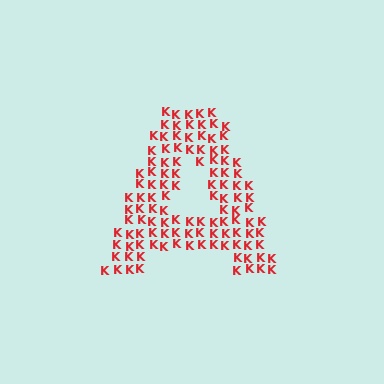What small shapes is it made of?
It is made of small letter K's.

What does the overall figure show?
The overall figure shows the letter A.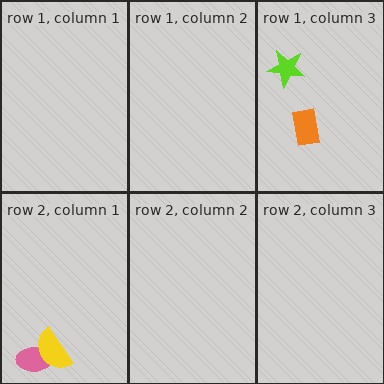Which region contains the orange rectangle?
The row 1, column 3 region.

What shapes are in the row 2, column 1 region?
The pink ellipse, the yellow semicircle.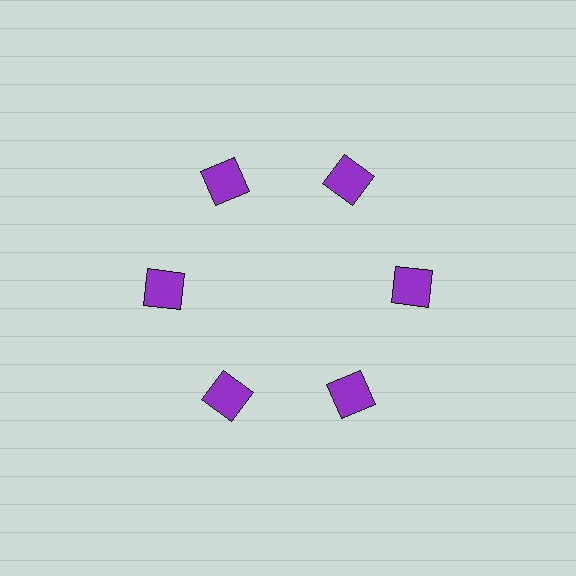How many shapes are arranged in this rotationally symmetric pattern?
There are 6 shapes, arranged in 6 groups of 1.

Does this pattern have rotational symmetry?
Yes, this pattern has 6-fold rotational symmetry. It looks the same after rotating 60 degrees around the center.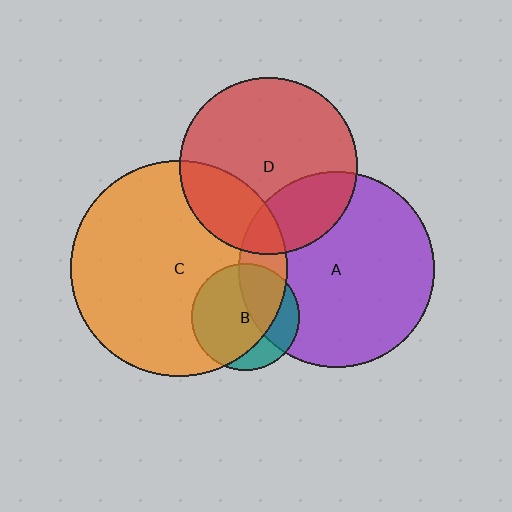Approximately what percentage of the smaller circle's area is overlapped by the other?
Approximately 40%.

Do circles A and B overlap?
Yes.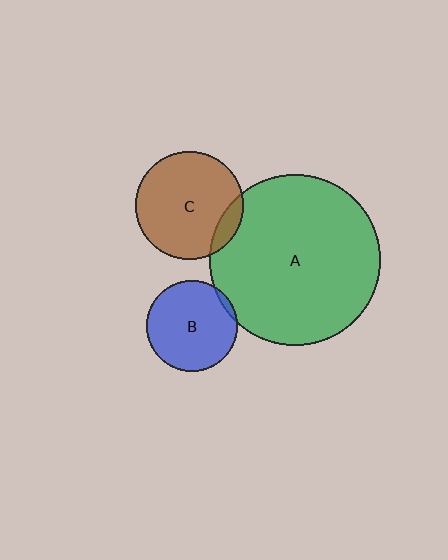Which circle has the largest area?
Circle A (green).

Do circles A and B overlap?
Yes.